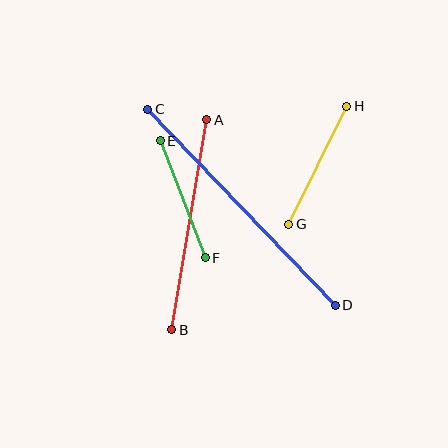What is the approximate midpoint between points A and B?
The midpoint is at approximately (189, 225) pixels.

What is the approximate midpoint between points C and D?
The midpoint is at approximately (242, 207) pixels.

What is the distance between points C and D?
The distance is approximately 272 pixels.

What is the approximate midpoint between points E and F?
The midpoint is at approximately (183, 199) pixels.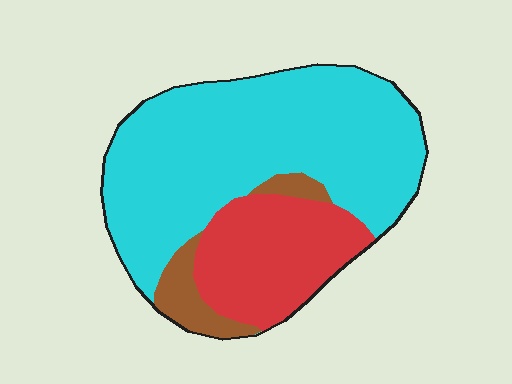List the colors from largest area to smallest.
From largest to smallest: cyan, red, brown.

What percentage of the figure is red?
Red covers 26% of the figure.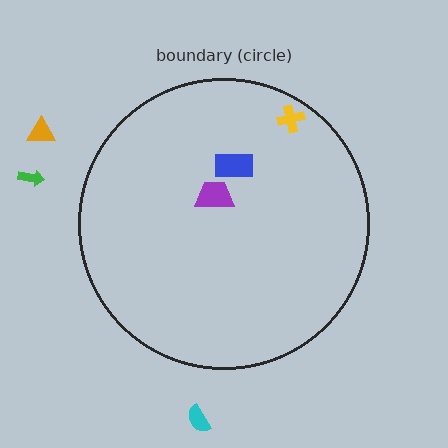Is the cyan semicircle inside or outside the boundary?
Outside.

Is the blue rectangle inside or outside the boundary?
Inside.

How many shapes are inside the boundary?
3 inside, 3 outside.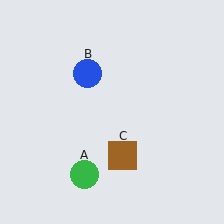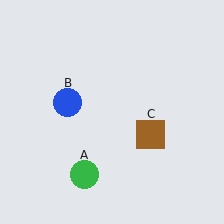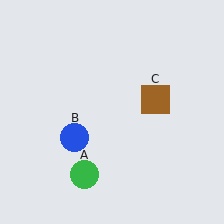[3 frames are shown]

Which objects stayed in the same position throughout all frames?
Green circle (object A) remained stationary.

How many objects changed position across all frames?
2 objects changed position: blue circle (object B), brown square (object C).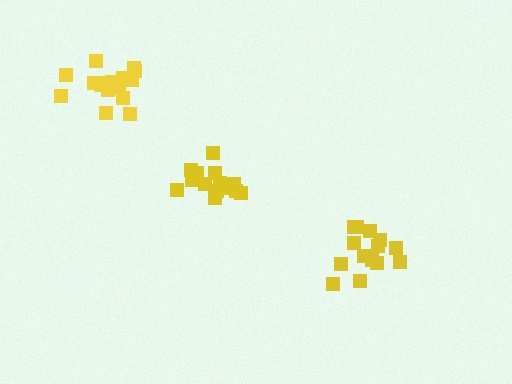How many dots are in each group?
Group 1: 14 dots, Group 2: 14 dots, Group 3: 20 dots (48 total).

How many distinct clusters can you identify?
There are 3 distinct clusters.